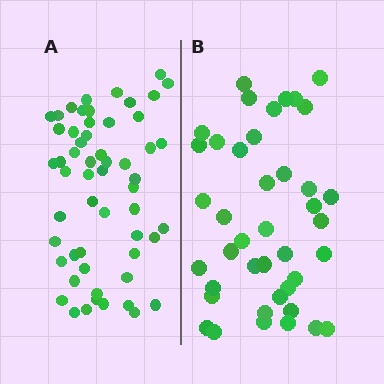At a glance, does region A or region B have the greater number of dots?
Region A (the left region) has more dots.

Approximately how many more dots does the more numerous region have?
Region A has approximately 15 more dots than region B.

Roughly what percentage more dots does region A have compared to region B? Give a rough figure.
About 35% more.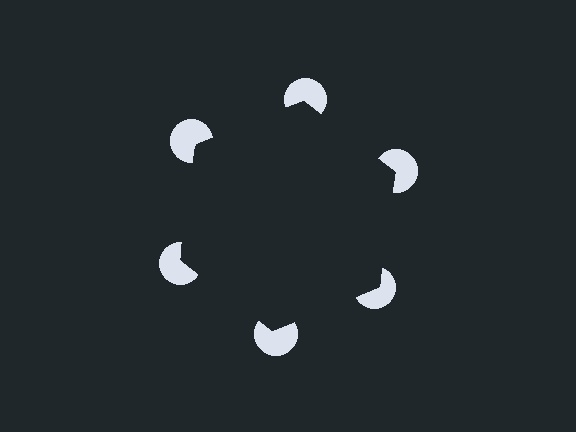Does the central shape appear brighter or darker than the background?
It typically appears slightly darker than the background, even though no actual brightness change is drawn.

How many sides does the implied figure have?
6 sides.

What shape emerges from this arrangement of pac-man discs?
An illusory hexagon — its edges are inferred from the aligned wedge cuts in the pac-man discs, not physically drawn.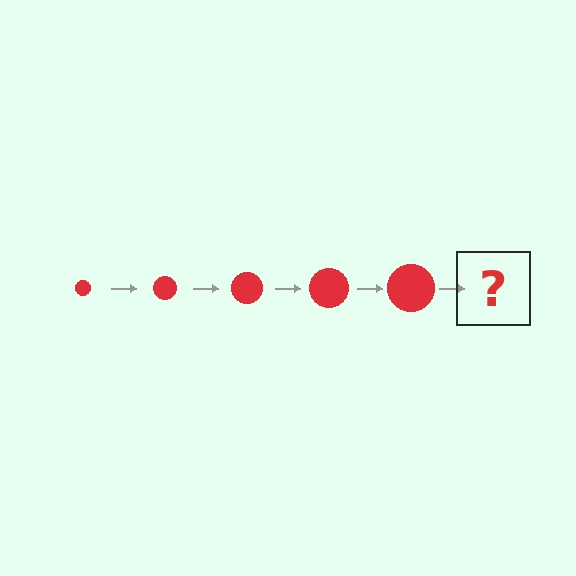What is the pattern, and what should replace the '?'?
The pattern is that the circle gets progressively larger each step. The '?' should be a red circle, larger than the previous one.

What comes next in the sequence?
The next element should be a red circle, larger than the previous one.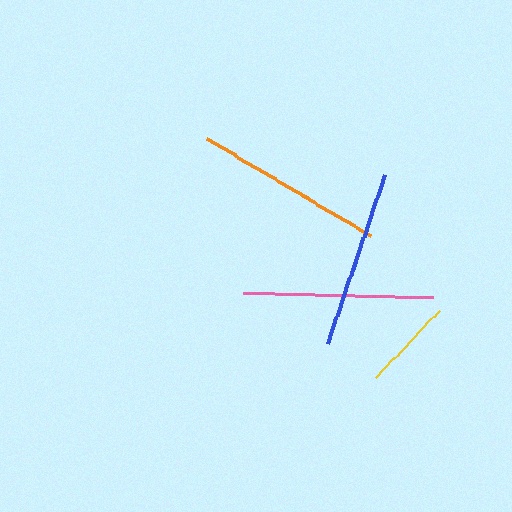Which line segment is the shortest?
The yellow line is the shortest at approximately 92 pixels.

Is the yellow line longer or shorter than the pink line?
The pink line is longer than the yellow line.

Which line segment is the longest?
The pink line is the longest at approximately 190 pixels.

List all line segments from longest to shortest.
From longest to shortest: pink, orange, blue, yellow.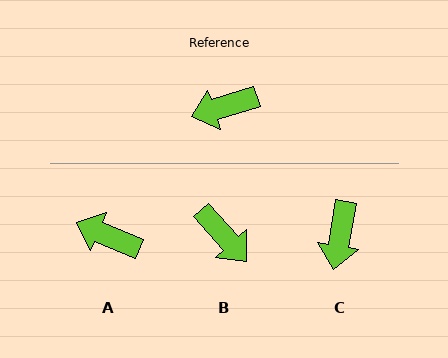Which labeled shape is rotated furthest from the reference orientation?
B, about 114 degrees away.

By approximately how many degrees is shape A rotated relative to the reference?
Approximately 40 degrees clockwise.